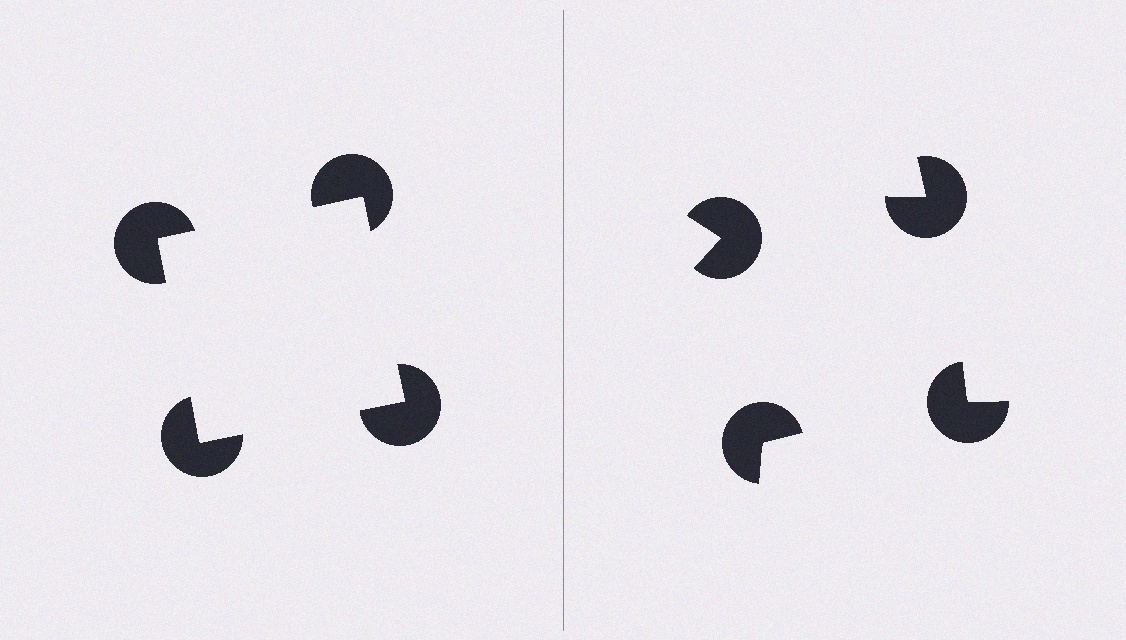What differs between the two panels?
The pac-man discs are positioned identically on both sides; only the wedge orientations differ. On the left they align to a square; on the right they are misaligned.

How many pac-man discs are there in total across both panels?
8 — 4 on each side.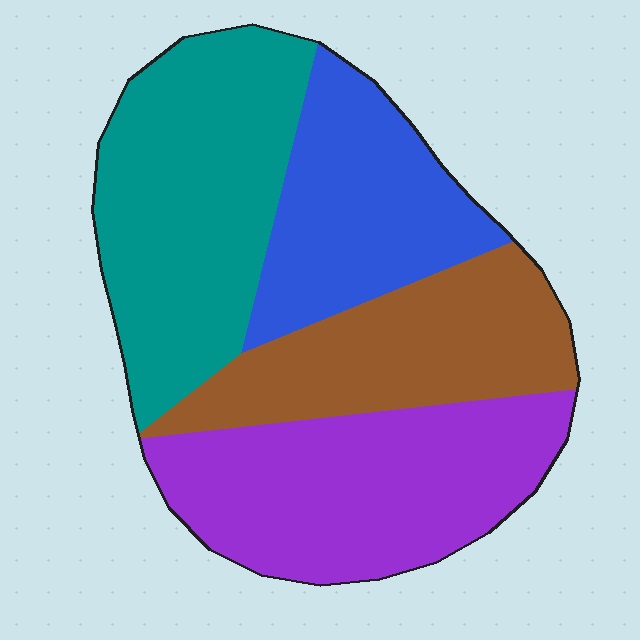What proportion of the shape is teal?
Teal covers 30% of the shape.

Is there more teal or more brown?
Teal.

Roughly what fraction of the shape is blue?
Blue covers roughly 20% of the shape.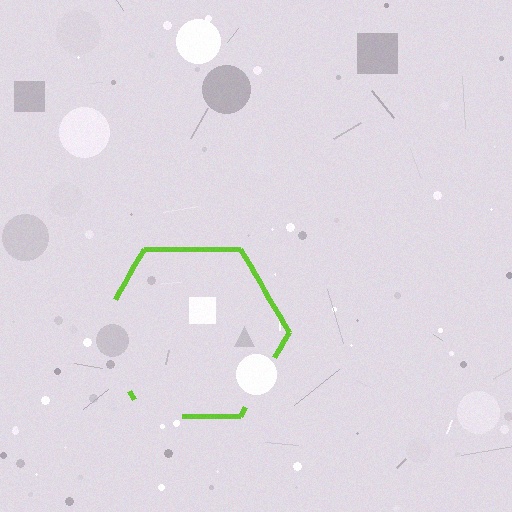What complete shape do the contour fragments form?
The contour fragments form a hexagon.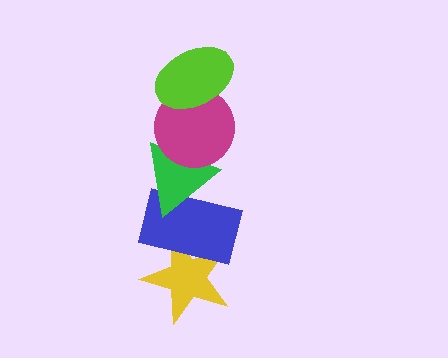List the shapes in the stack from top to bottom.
From top to bottom: the lime ellipse, the magenta circle, the green triangle, the blue rectangle, the yellow star.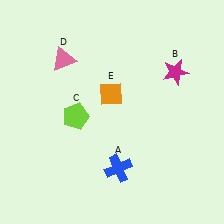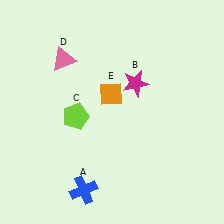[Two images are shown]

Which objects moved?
The objects that moved are: the blue cross (A), the magenta star (B).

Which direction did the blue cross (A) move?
The blue cross (A) moved left.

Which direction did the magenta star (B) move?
The magenta star (B) moved left.